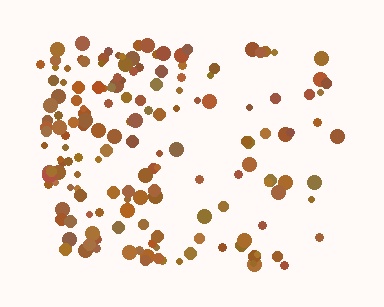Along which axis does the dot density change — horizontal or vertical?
Horizontal.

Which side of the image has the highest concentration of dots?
The left.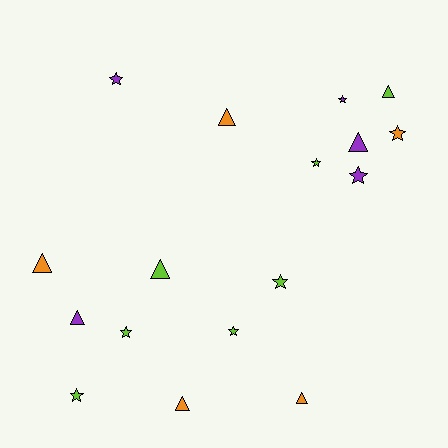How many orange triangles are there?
There are 4 orange triangles.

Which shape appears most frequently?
Star, with 9 objects.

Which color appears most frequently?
Lime, with 7 objects.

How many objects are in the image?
There are 17 objects.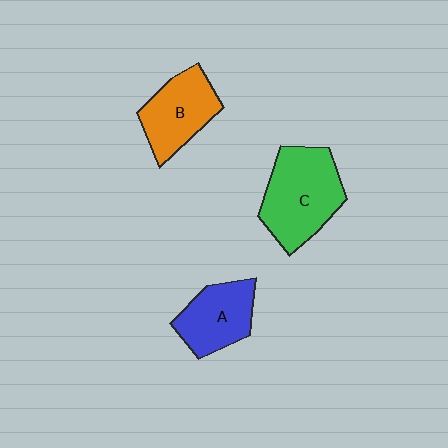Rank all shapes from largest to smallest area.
From largest to smallest: C (green), B (orange), A (blue).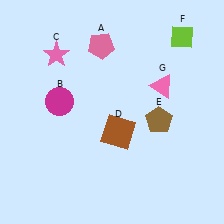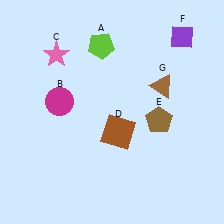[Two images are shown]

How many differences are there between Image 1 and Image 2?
There are 3 differences between the two images.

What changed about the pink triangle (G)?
In Image 1, G is pink. In Image 2, it changed to brown.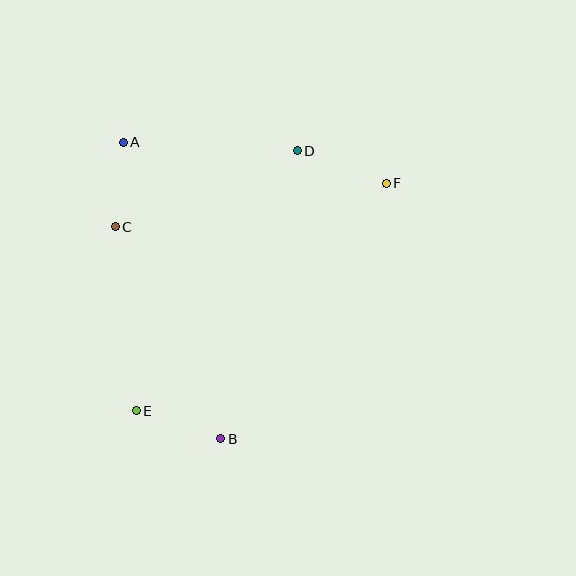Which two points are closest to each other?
Points A and C are closest to each other.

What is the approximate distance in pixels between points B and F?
The distance between B and F is approximately 304 pixels.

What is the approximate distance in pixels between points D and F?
The distance between D and F is approximately 94 pixels.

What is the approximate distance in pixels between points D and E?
The distance between D and E is approximately 306 pixels.